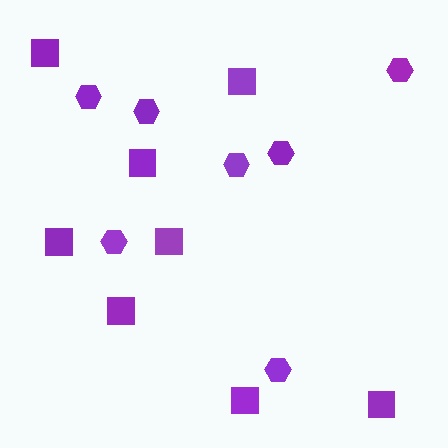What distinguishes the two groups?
There are 2 groups: one group of squares (8) and one group of hexagons (7).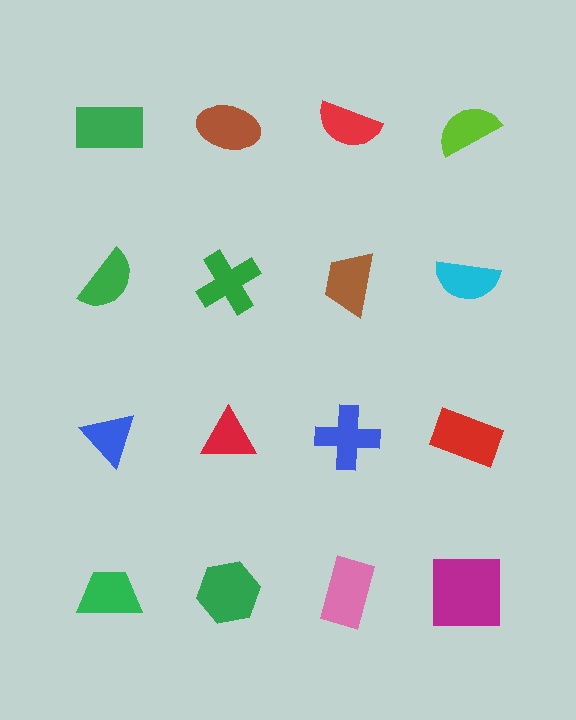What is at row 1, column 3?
A red semicircle.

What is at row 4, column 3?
A pink rectangle.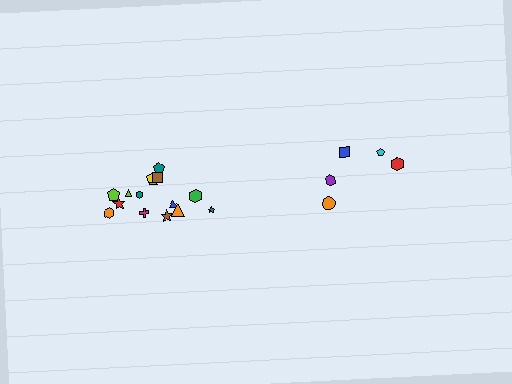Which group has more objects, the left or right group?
The left group.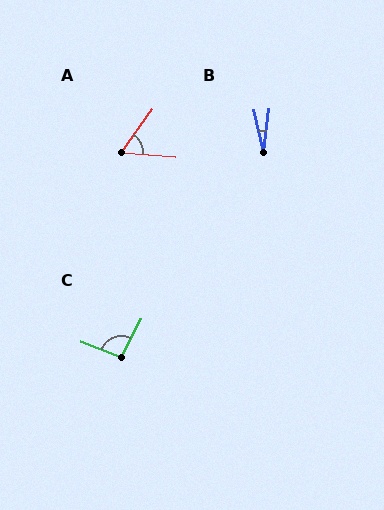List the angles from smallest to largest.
B (20°), A (59°), C (94°).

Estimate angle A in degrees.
Approximately 59 degrees.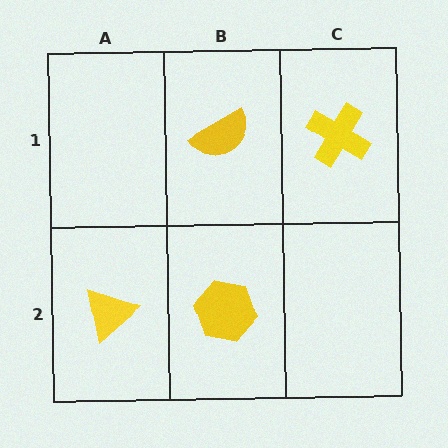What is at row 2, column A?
A yellow triangle.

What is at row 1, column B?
A yellow semicircle.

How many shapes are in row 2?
2 shapes.